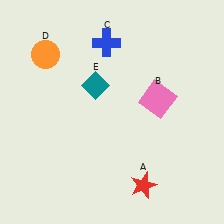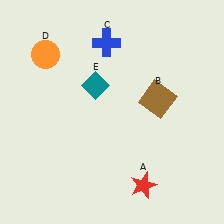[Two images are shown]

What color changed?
The square (B) changed from pink in Image 1 to brown in Image 2.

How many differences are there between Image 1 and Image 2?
There is 1 difference between the two images.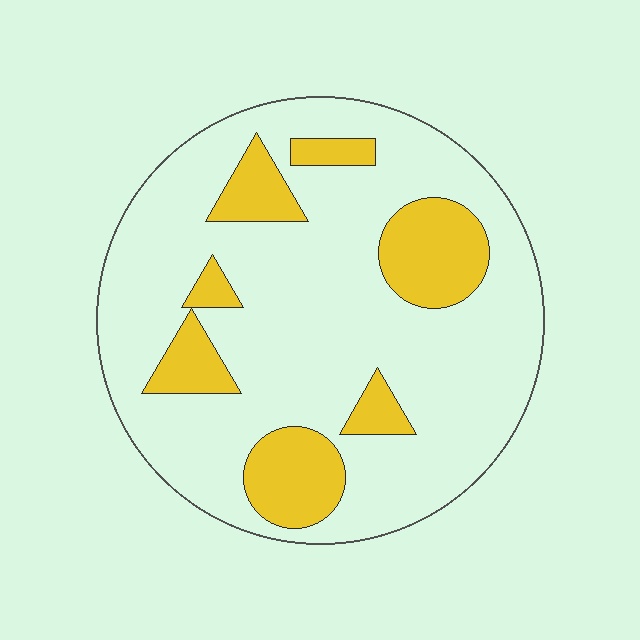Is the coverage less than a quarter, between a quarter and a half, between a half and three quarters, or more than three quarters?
Less than a quarter.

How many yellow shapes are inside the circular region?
7.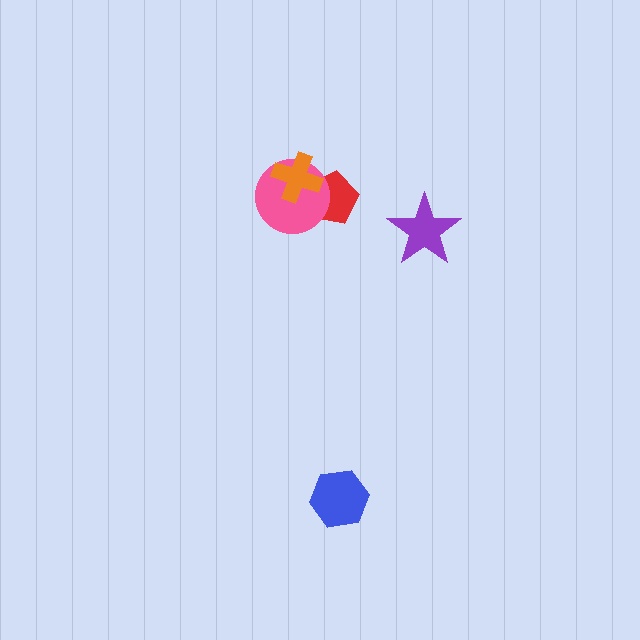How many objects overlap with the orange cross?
2 objects overlap with the orange cross.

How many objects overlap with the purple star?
0 objects overlap with the purple star.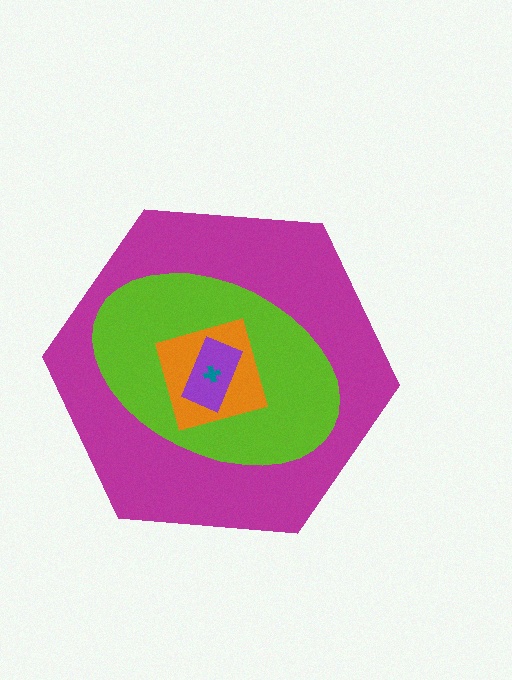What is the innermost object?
The teal cross.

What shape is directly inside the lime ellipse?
The orange diamond.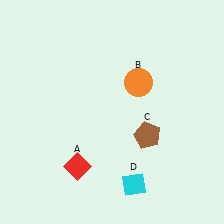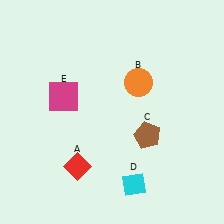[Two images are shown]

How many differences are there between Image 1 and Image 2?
There is 1 difference between the two images.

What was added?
A magenta square (E) was added in Image 2.